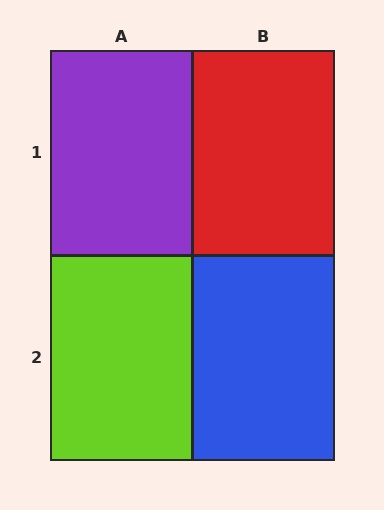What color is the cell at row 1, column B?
Red.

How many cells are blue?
1 cell is blue.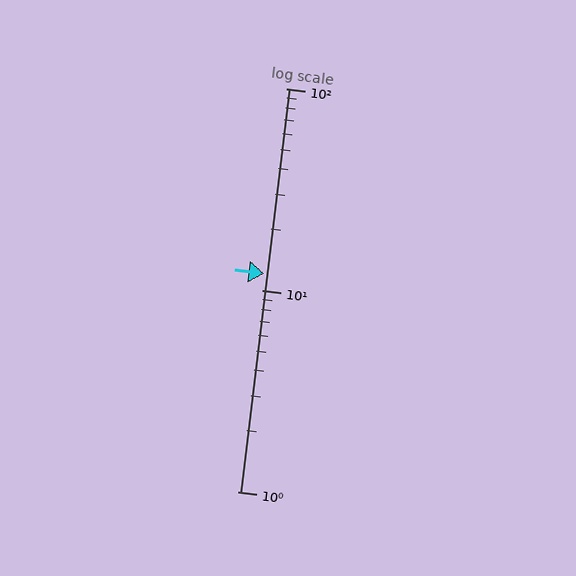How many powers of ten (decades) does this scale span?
The scale spans 2 decades, from 1 to 100.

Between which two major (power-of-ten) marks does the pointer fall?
The pointer is between 10 and 100.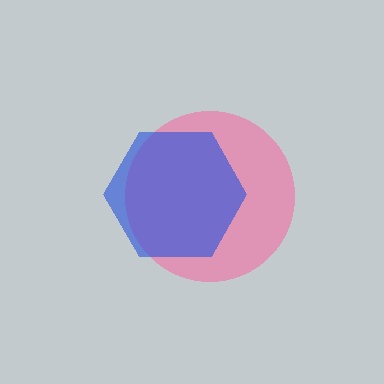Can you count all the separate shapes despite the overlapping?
Yes, there are 2 separate shapes.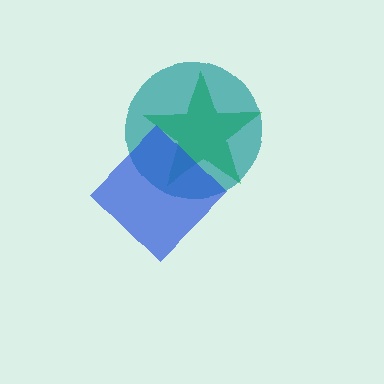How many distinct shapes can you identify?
There are 3 distinct shapes: a green star, a teal circle, a blue diamond.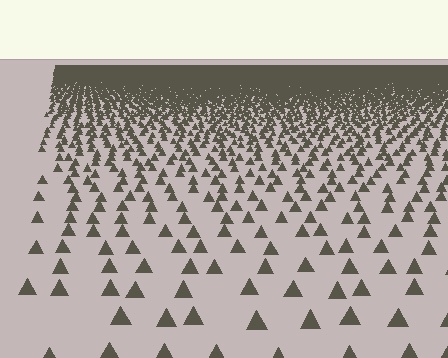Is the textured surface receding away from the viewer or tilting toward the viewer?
The surface is receding away from the viewer. Texture elements get smaller and denser toward the top.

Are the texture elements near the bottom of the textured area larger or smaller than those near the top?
Larger. Near the bottom, elements are closer to the viewer and appear at a bigger on-screen size.